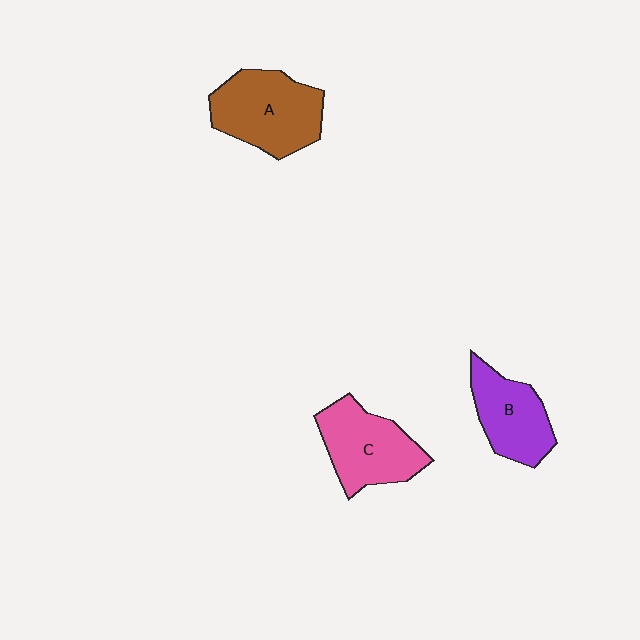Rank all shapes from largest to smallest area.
From largest to smallest: A (brown), C (pink), B (purple).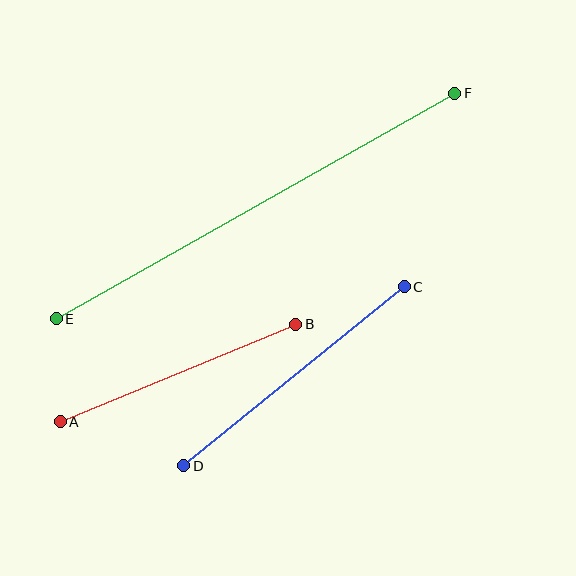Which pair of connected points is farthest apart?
Points E and F are farthest apart.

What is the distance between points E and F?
The distance is approximately 458 pixels.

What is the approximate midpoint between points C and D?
The midpoint is at approximately (294, 376) pixels.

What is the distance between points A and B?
The distance is approximately 255 pixels.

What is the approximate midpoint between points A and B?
The midpoint is at approximately (178, 373) pixels.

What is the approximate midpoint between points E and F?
The midpoint is at approximately (256, 206) pixels.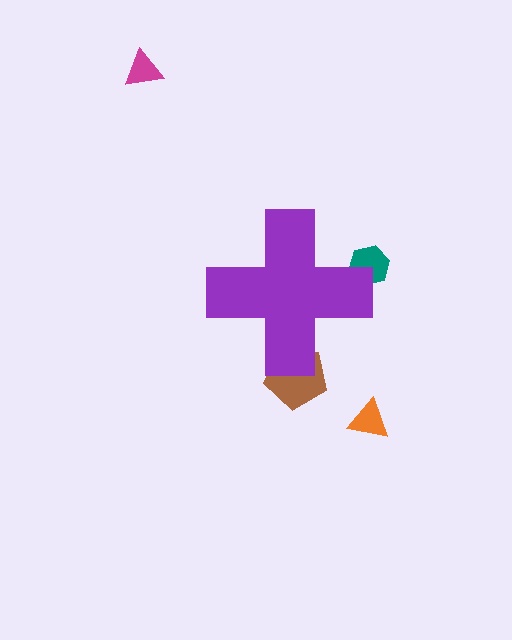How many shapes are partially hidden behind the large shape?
2 shapes are partially hidden.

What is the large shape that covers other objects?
A purple cross.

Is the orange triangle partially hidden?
No, the orange triangle is fully visible.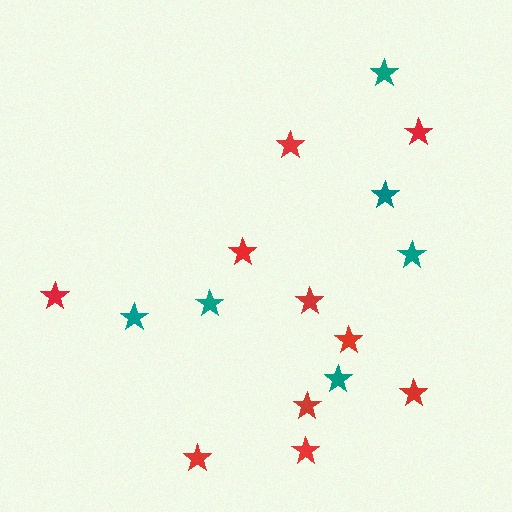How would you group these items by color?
There are 2 groups: one group of teal stars (6) and one group of red stars (10).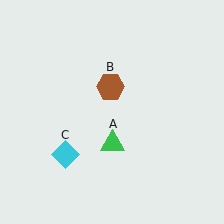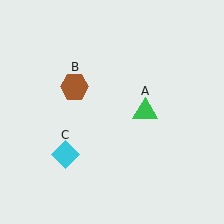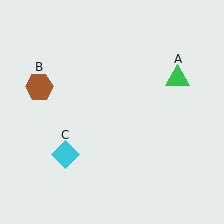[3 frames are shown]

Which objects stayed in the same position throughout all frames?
Cyan diamond (object C) remained stationary.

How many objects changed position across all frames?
2 objects changed position: green triangle (object A), brown hexagon (object B).